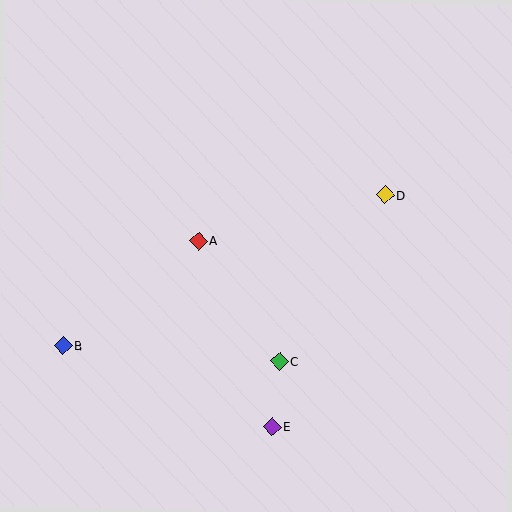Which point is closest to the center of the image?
Point A at (198, 241) is closest to the center.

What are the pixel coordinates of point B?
Point B is at (63, 346).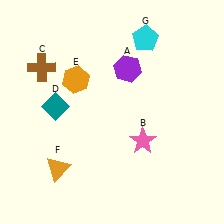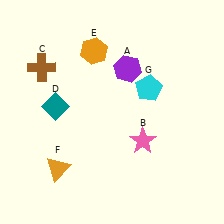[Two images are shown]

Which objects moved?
The objects that moved are: the orange hexagon (E), the cyan pentagon (G).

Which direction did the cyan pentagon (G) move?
The cyan pentagon (G) moved down.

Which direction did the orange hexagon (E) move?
The orange hexagon (E) moved up.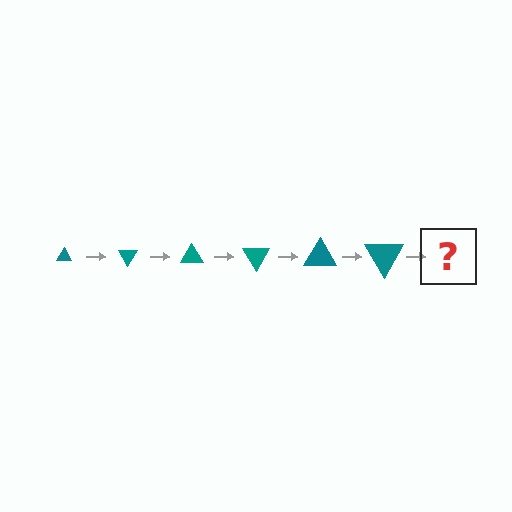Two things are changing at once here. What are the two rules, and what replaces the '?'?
The two rules are that the triangle grows larger each step and it rotates 60 degrees each step. The '?' should be a triangle, larger than the previous one and rotated 360 degrees from the start.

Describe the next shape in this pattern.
It should be a triangle, larger than the previous one and rotated 360 degrees from the start.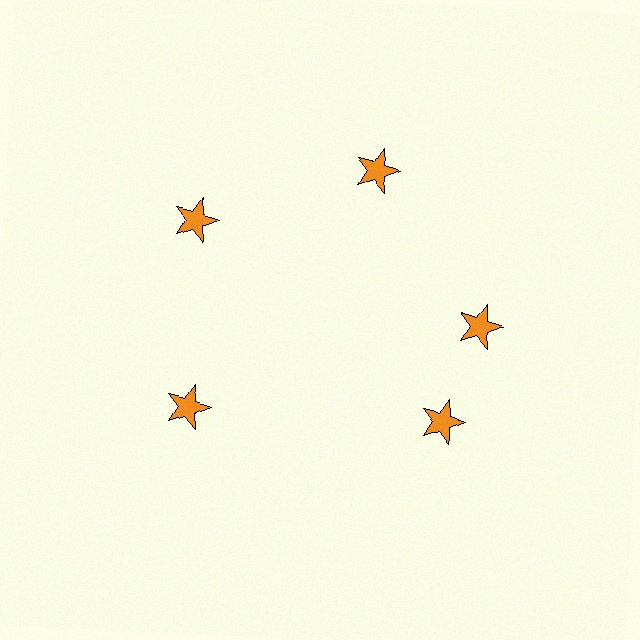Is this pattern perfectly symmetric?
No. The 5 orange stars are arranged in a ring, but one element near the 5 o'clock position is rotated out of alignment along the ring, breaking the 5-fold rotational symmetry.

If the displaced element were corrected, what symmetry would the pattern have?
It would have 5-fold rotational symmetry — the pattern would map onto itself every 72 degrees.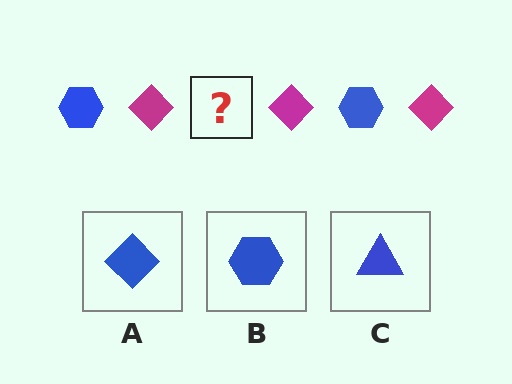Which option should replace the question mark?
Option B.